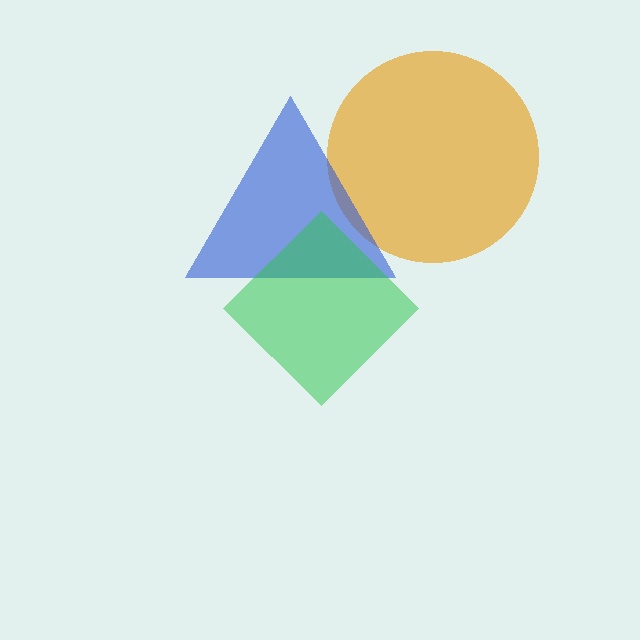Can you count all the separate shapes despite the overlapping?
Yes, there are 3 separate shapes.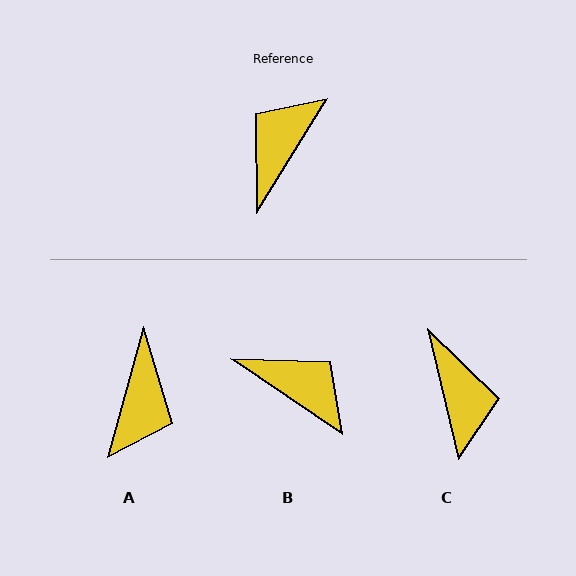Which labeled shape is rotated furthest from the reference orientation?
A, about 163 degrees away.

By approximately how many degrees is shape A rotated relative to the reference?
Approximately 163 degrees clockwise.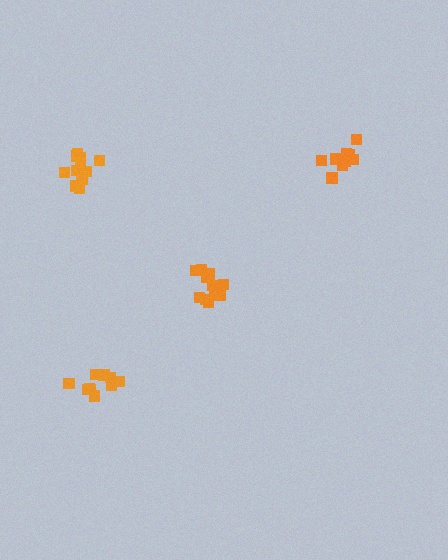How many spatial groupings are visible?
There are 4 spatial groupings.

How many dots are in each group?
Group 1: 10 dots, Group 2: 10 dots, Group 3: 11 dots, Group 4: 12 dots (43 total).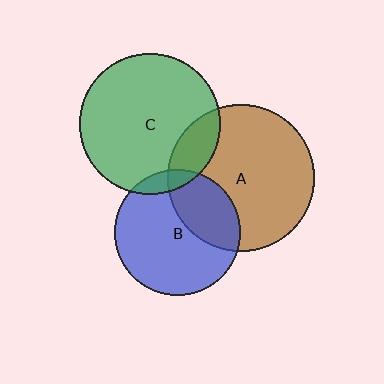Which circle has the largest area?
Circle A (brown).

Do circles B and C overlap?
Yes.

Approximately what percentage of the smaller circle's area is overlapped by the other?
Approximately 10%.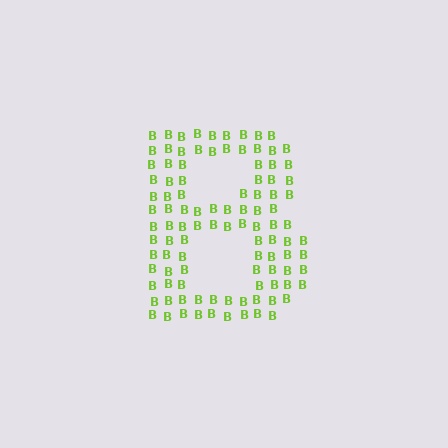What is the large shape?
The large shape is the letter B.